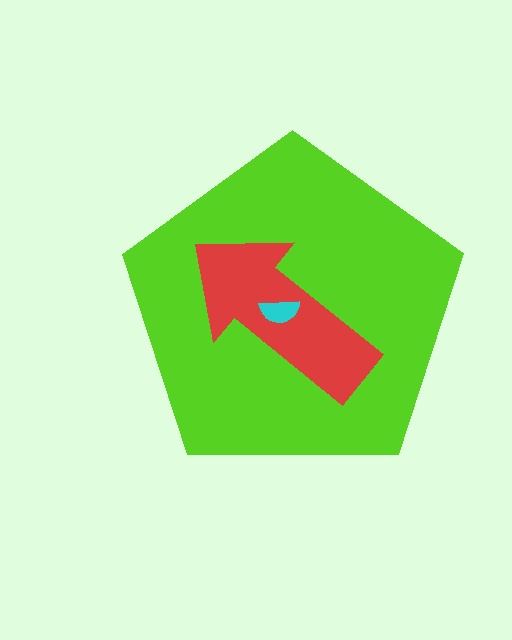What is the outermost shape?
The lime pentagon.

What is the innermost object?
The cyan semicircle.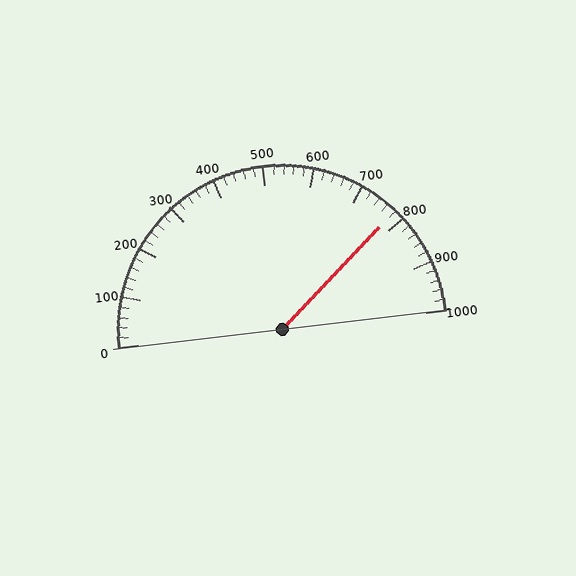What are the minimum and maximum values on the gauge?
The gauge ranges from 0 to 1000.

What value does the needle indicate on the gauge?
The needle indicates approximately 780.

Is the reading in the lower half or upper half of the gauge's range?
The reading is in the upper half of the range (0 to 1000).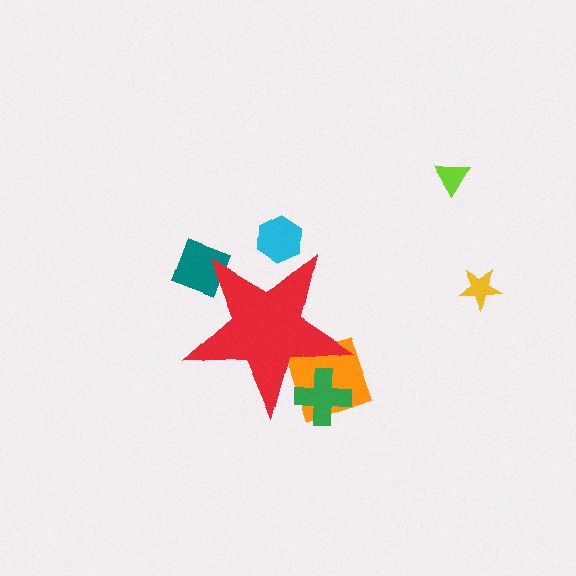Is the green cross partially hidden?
Yes, the green cross is partially hidden behind the red star.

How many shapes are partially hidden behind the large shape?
4 shapes are partially hidden.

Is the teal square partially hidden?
Yes, the teal square is partially hidden behind the red star.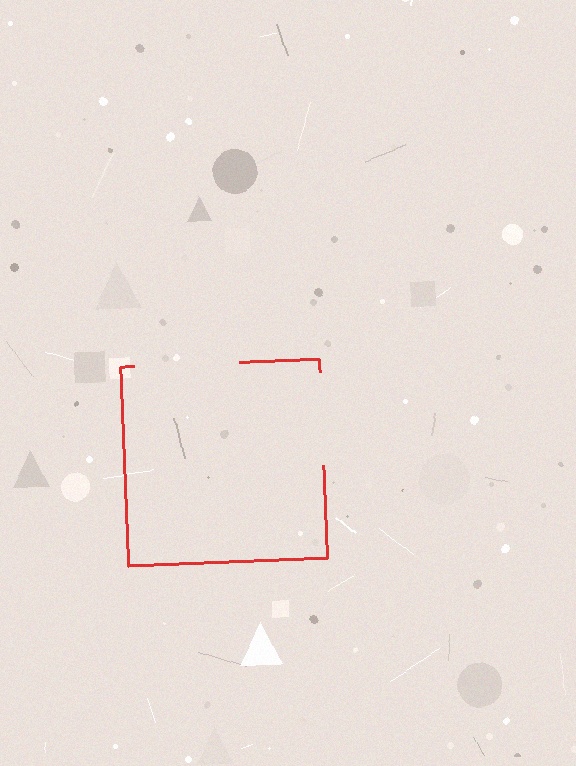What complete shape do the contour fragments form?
The contour fragments form a square.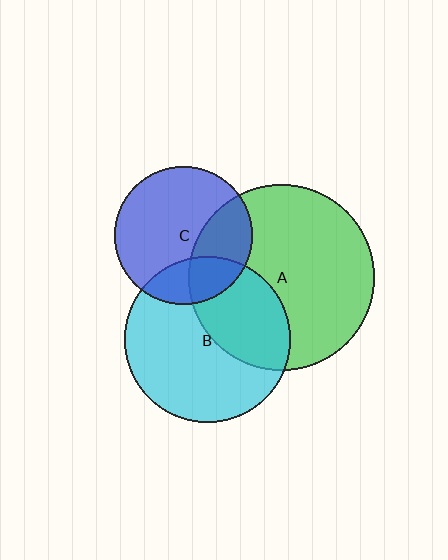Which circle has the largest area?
Circle A (green).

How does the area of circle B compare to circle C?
Approximately 1.5 times.